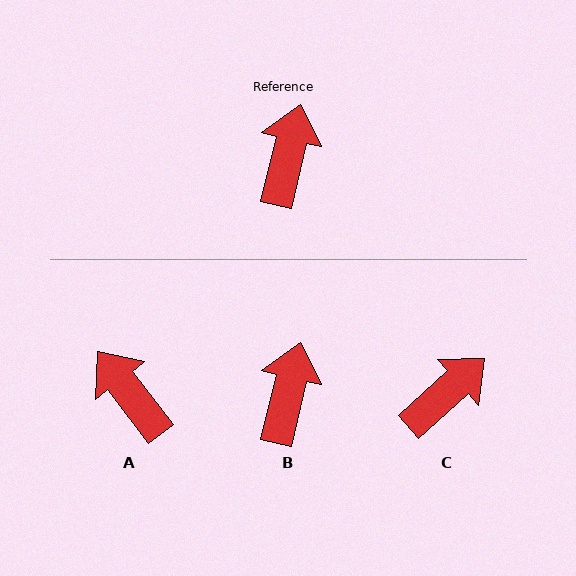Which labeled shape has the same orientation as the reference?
B.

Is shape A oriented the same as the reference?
No, it is off by about 51 degrees.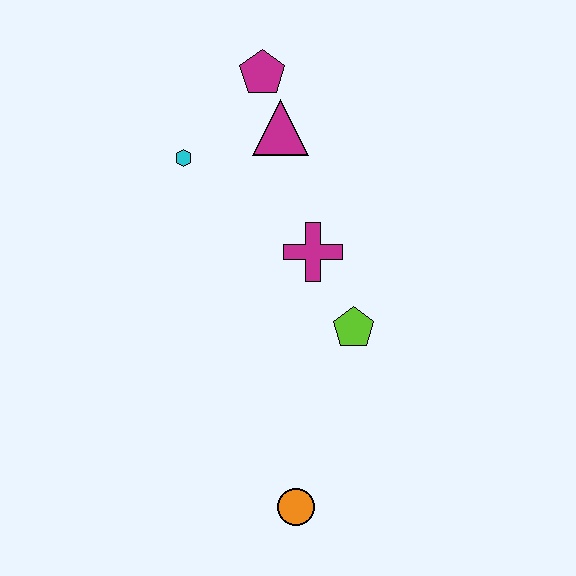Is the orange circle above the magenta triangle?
No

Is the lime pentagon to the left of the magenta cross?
No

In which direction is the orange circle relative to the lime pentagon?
The orange circle is below the lime pentagon.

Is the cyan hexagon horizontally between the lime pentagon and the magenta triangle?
No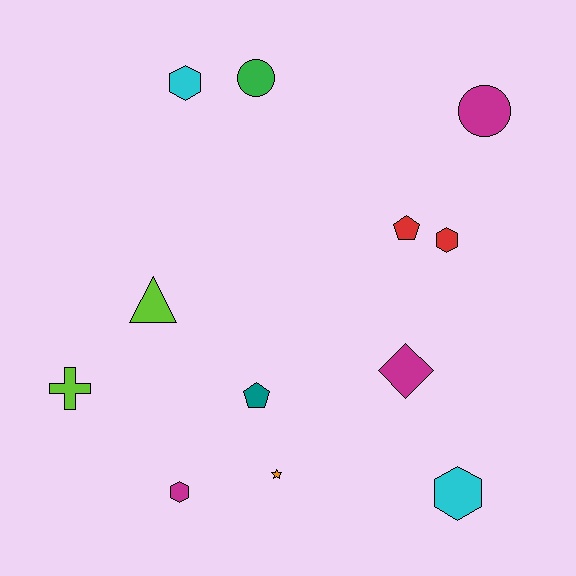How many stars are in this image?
There is 1 star.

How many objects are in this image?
There are 12 objects.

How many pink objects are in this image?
There are no pink objects.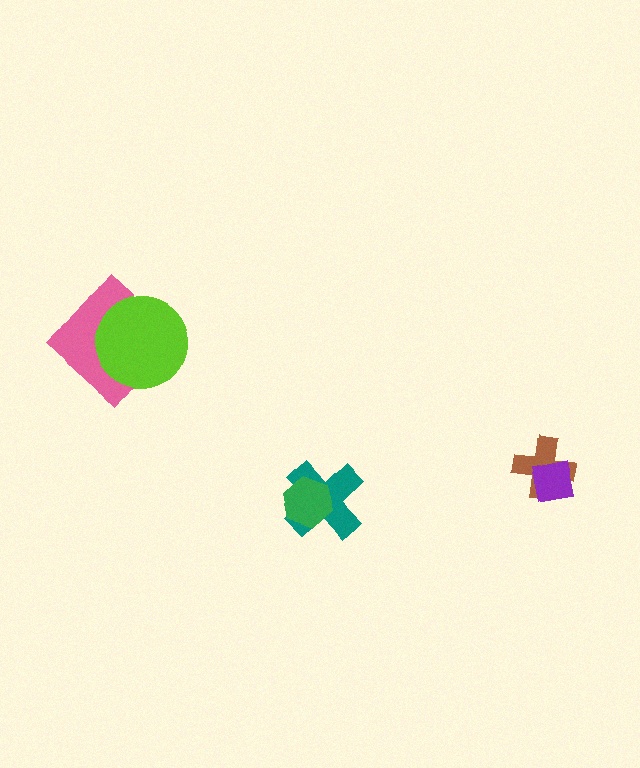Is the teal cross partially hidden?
Yes, it is partially covered by another shape.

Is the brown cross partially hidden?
Yes, it is partially covered by another shape.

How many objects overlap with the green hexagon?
1 object overlaps with the green hexagon.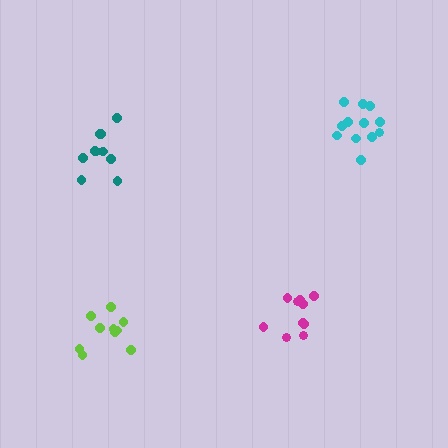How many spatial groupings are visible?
There are 4 spatial groupings.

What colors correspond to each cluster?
The clusters are colored: teal, lime, magenta, cyan.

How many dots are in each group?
Group 1: 10 dots, Group 2: 10 dots, Group 3: 10 dots, Group 4: 12 dots (42 total).